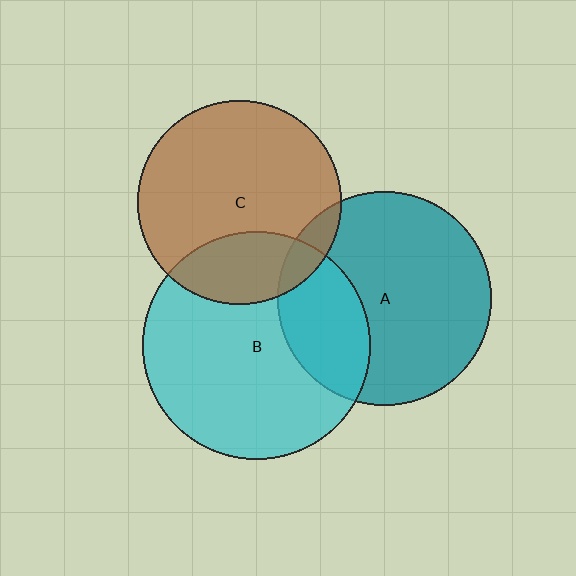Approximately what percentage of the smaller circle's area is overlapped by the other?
Approximately 25%.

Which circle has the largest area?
Circle B (cyan).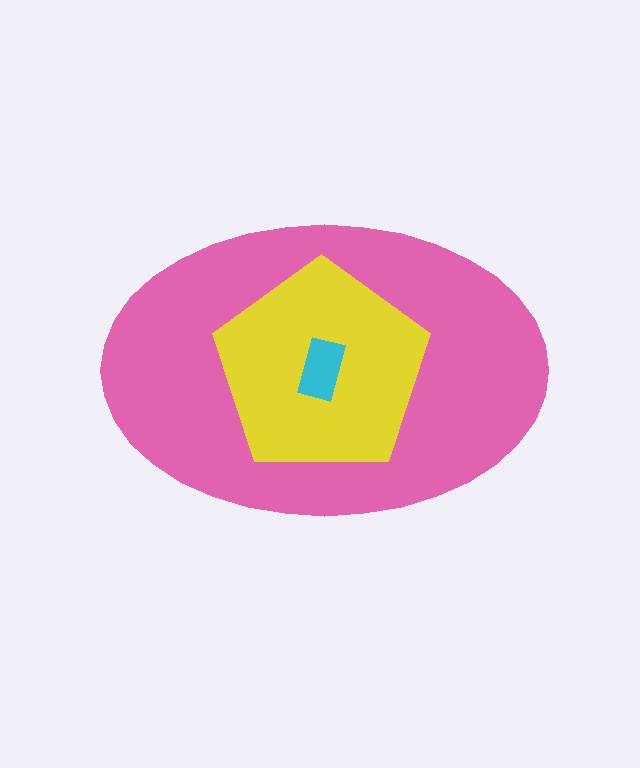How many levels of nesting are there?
3.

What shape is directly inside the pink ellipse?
The yellow pentagon.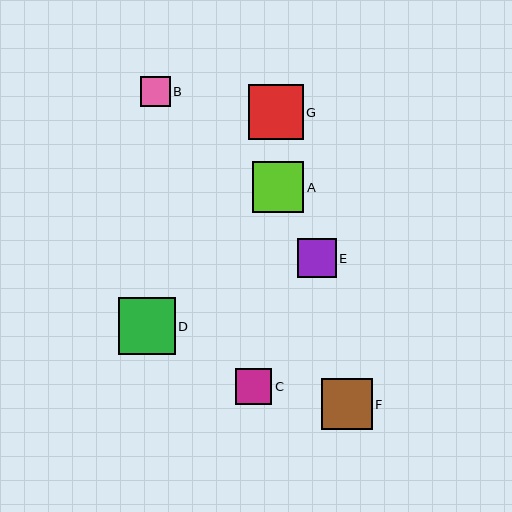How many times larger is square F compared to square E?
Square F is approximately 1.3 times the size of square E.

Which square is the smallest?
Square B is the smallest with a size of approximately 30 pixels.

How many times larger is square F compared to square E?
Square F is approximately 1.3 times the size of square E.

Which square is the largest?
Square D is the largest with a size of approximately 57 pixels.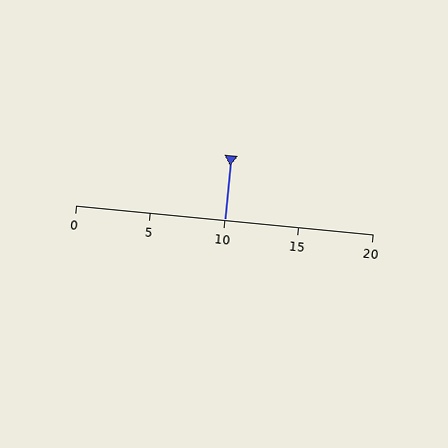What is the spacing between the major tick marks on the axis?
The major ticks are spaced 5 apart.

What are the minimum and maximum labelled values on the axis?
The axis runs from 0 to 20.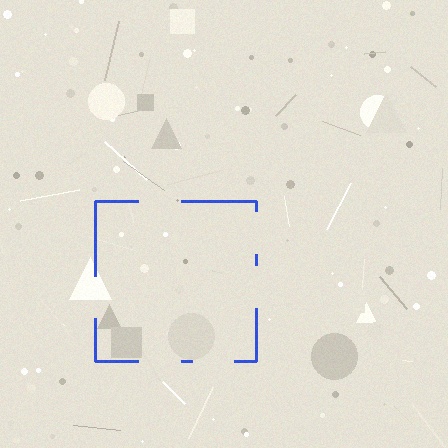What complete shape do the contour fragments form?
The contour fragments form a square.